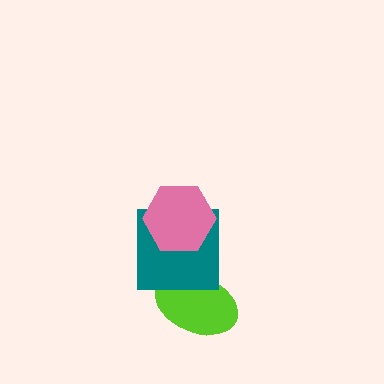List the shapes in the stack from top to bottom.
From top to bottom: the pink hexagon, the teal square, the lime ellipse.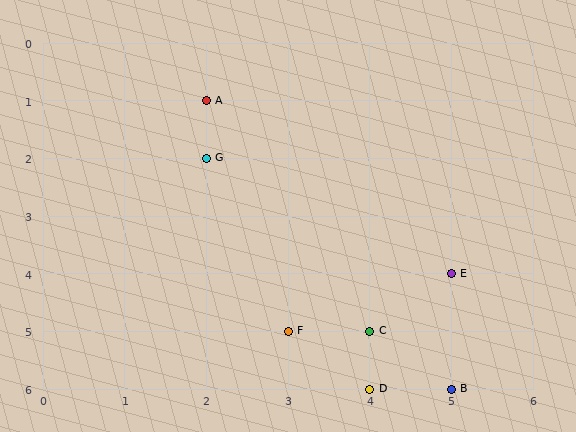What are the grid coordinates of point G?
Point G is at grid coordinates (2, 2).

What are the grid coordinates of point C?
Point C is at grid coordinates (4, 5).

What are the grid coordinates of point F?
Point F is at grid coordinates (3, 5).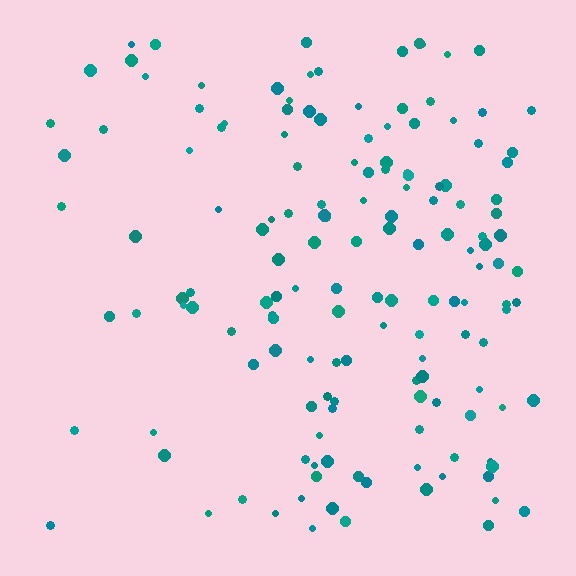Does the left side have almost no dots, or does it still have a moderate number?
Still a moderate number, just noticeably fewer than the right.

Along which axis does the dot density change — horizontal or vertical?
Horizontal.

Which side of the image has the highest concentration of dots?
The right.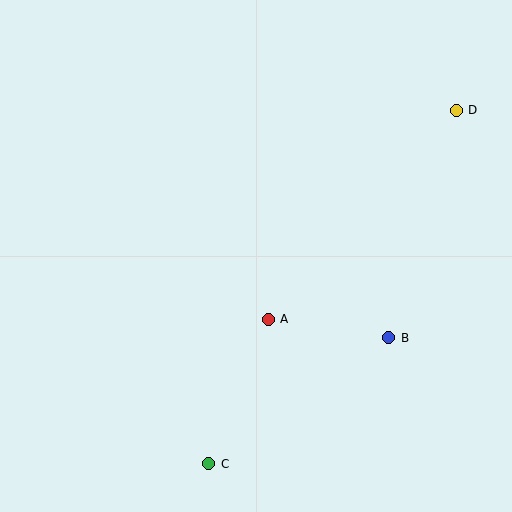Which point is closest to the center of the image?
Point A at (268, 319) is closest to the center.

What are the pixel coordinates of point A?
Point A is at (268, 319).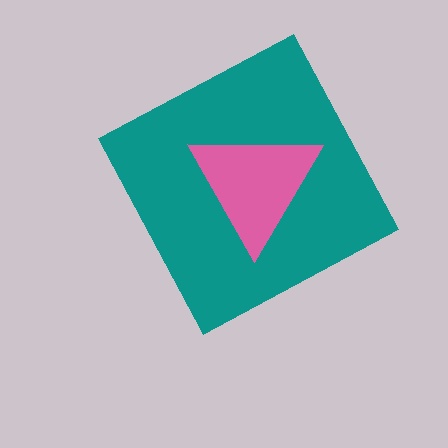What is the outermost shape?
The teal diamond.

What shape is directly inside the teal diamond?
The pink triangle.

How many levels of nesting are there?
2.